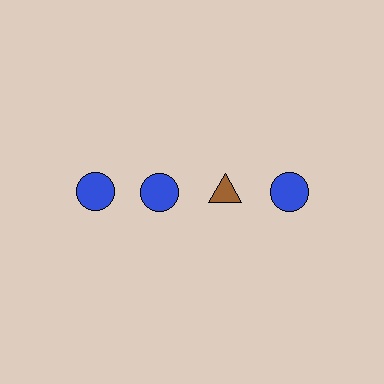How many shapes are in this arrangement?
There are 4 shapes arranged in a grid pattern.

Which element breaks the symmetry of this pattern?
The brown triangle in the top row, center column breaks the symmetry. All other shapes are blue circles.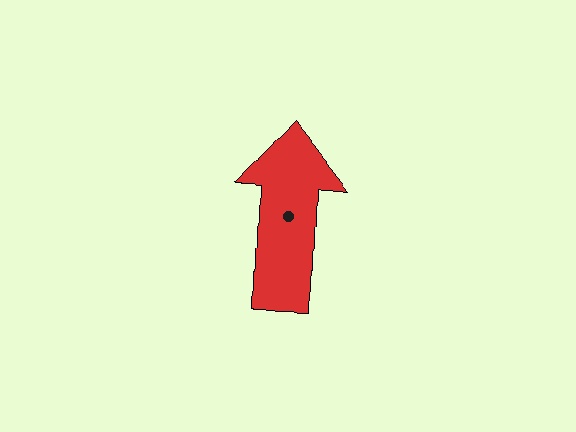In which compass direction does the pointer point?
North.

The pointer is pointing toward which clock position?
Roughly 12 o'clock.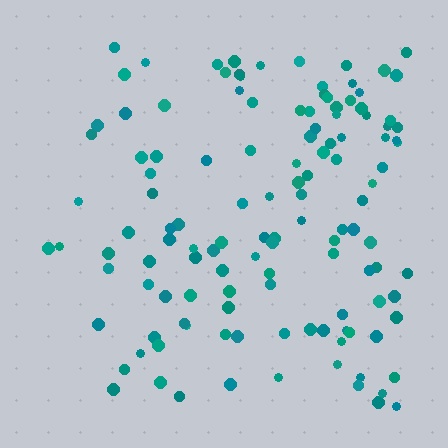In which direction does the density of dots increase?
From left to right, with the right side densest.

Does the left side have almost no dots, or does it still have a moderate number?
Still a moderate number, just noticeably fewer than the right.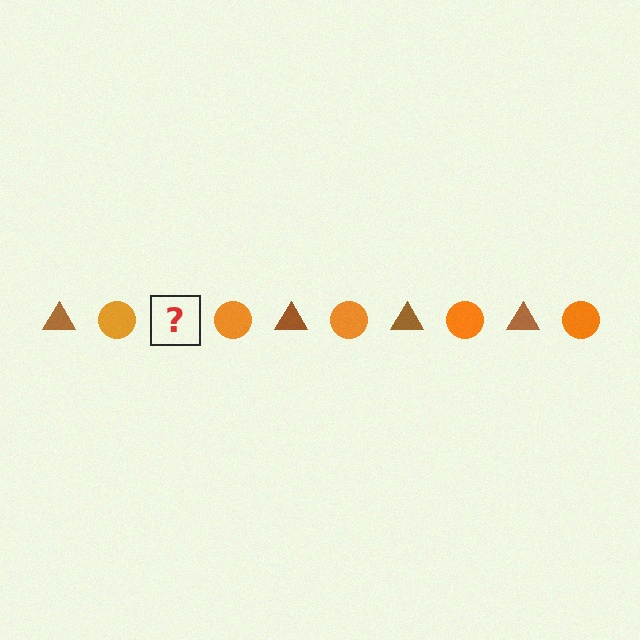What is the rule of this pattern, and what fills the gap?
The rule is that the pattern alternates between brown triangle and orange circle. The gap should be filled with a brown triangle.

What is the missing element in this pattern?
The missing element is a brown triangle.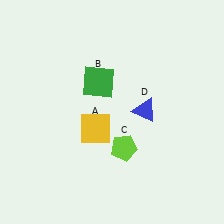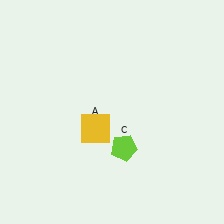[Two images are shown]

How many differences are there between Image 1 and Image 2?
There are 2 differences between the two images.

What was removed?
The green square (B), the blue triangle (D) were removed in Image 2.